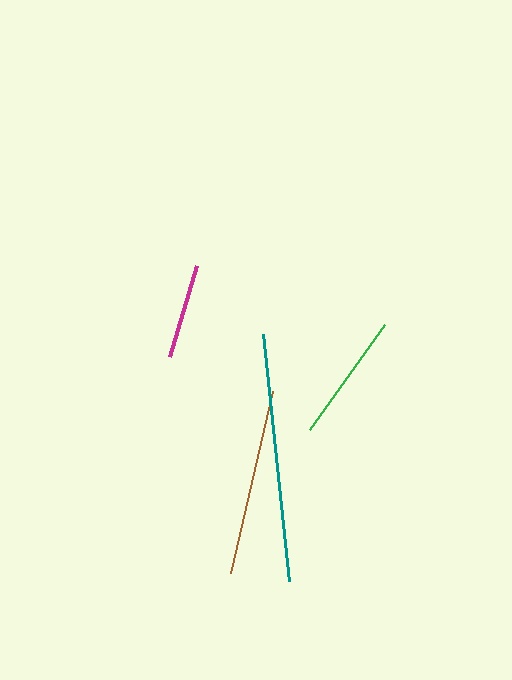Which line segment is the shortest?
The magenta line is the shortest at approximately 96 pixels.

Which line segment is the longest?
The teal line is the longest at approximately 248 pixels.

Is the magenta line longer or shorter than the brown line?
The brown line is longer than the magenta line.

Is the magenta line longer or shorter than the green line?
The green line is longer than the magenta line.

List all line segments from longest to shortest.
From longest to shortest: teal, brown, green, magenta.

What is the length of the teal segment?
The teal segment is approximately 248 pixels long.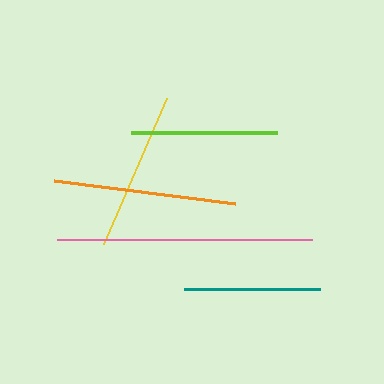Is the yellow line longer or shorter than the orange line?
The orange line is longer than the yellow line.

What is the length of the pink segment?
The pink segment is approximately 255 pixels long.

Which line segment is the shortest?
The teal line is the shortest at approximately 136 pixels.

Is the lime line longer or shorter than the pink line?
The pink line is longer than the lime line.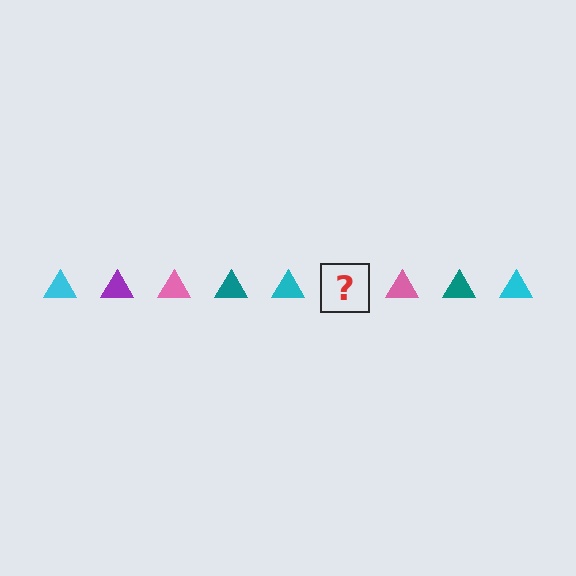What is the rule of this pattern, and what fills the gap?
The rule is that the pattern cycles through cyan, purple, pink, teal triangles. The gap should be filled with a purple triangle.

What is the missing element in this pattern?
The missing element is a purple triangle.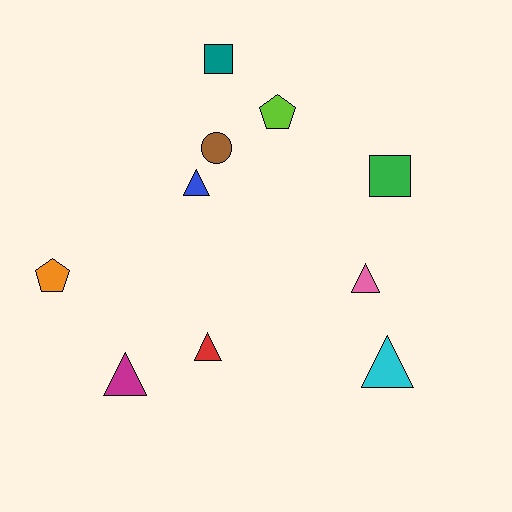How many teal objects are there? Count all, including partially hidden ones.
There is 1 teal object.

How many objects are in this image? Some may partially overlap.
There are 10 objects.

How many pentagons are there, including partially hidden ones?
There are 2 pentagons.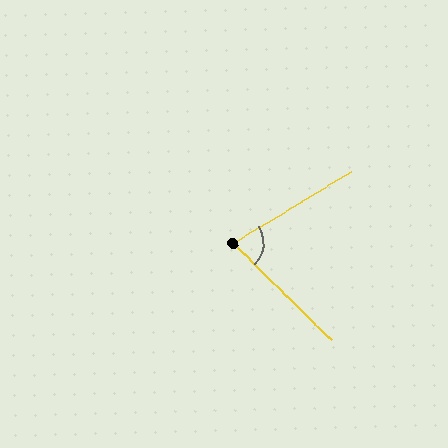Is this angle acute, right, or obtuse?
It is acute.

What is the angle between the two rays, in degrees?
Approximately 75 degrees.